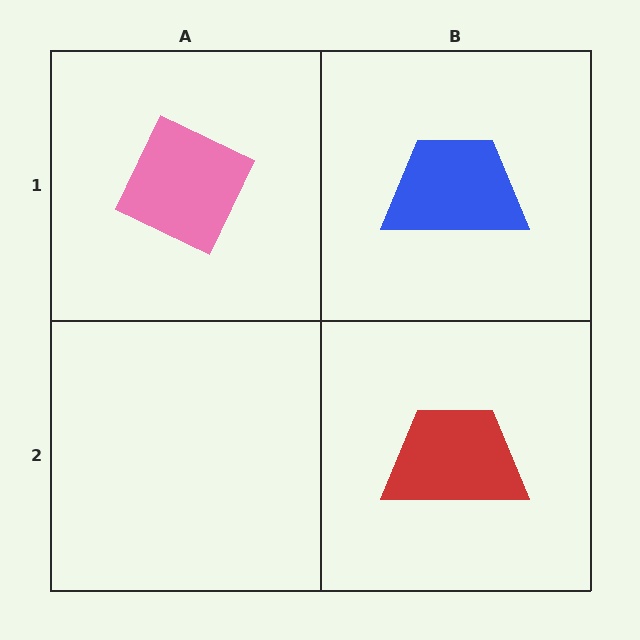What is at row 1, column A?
A pink diamond.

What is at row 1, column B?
A blue trapezoid.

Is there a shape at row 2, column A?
No, that cell is empty.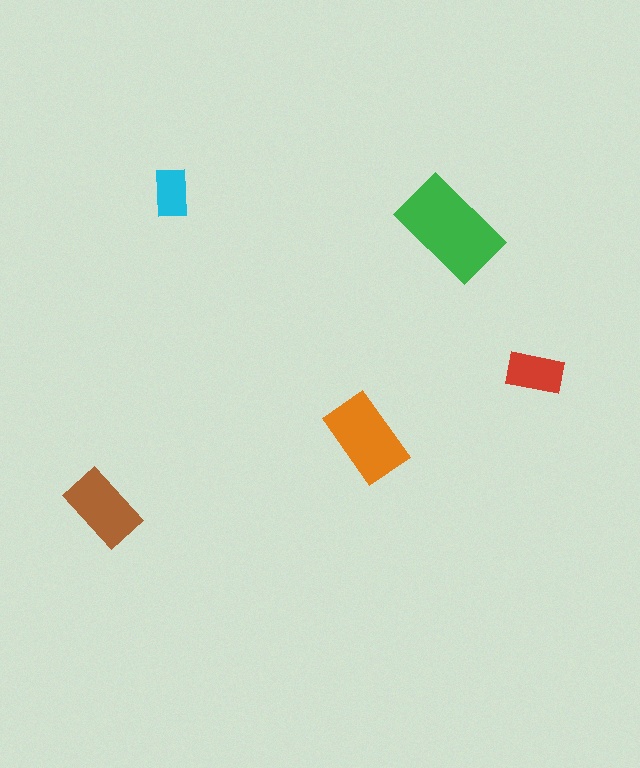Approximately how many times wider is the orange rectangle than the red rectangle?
About 1.5 times wider.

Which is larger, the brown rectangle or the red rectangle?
The brown one.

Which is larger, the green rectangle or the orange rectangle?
The green one.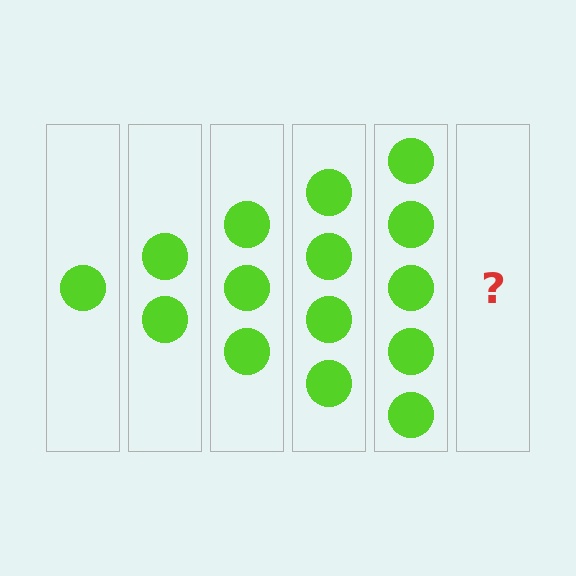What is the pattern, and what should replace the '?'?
The pattern is that each step adds one more circle. The '?' should be 6 circles.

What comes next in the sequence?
The next element should be 6 circles.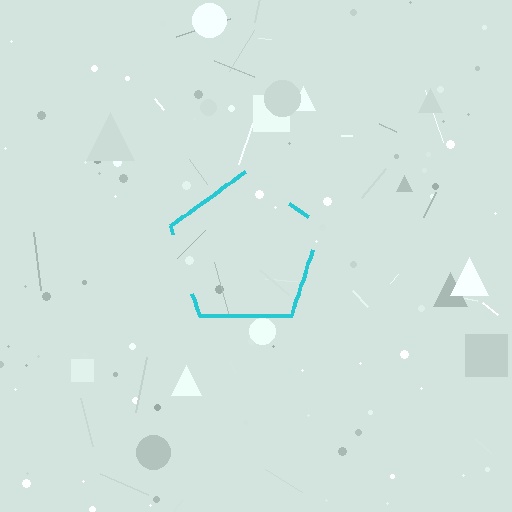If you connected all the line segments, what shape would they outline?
They would outline a pentagon.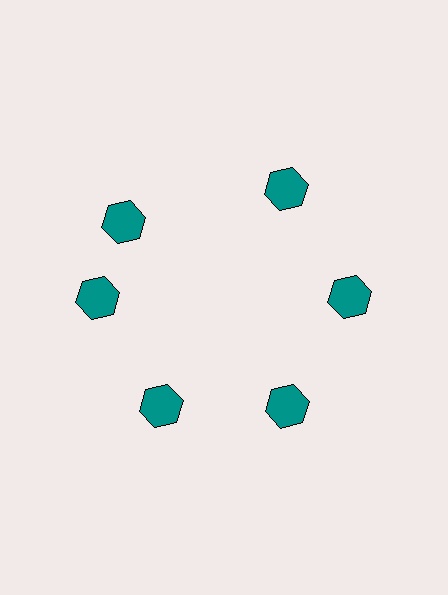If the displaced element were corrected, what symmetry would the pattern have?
It would have 6-fold rotational symmetry — the pattern would map onto itself every 60 degrees.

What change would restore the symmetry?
The symmetry would be restored by rotating it back into even spacing with its neighbors so that all 6 hexagons sit at equal angles and equal distance from the center.